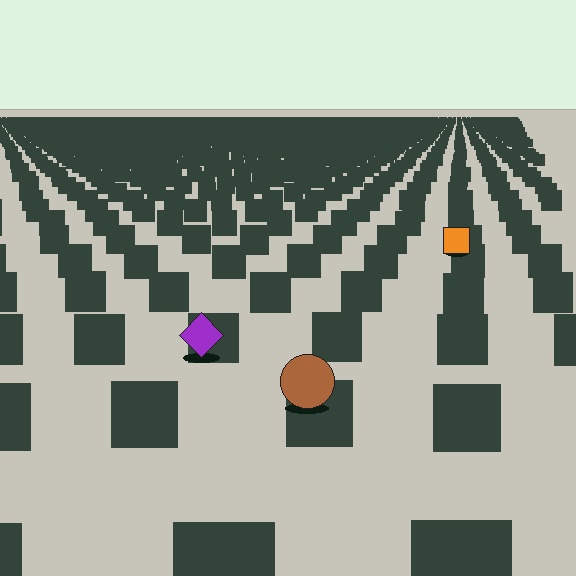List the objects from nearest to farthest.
From nearest to farthest: the brown circle, the purple diamond, the orange square.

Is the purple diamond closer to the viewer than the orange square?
Yes. The purple diamond is closer — you can tell from the texture gradient: the ground texture is coarser near it.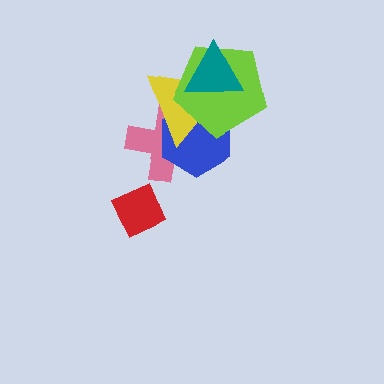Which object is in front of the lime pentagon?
The teal triangle is in front of the lime pentagon.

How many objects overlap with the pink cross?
3 objects overlap with the pink cross.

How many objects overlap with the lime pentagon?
4 objects overlap with the lime pentagon.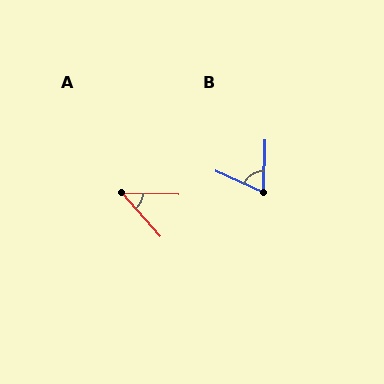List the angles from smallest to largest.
A (47°), B (67°).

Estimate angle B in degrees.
Approximately 67 degrees.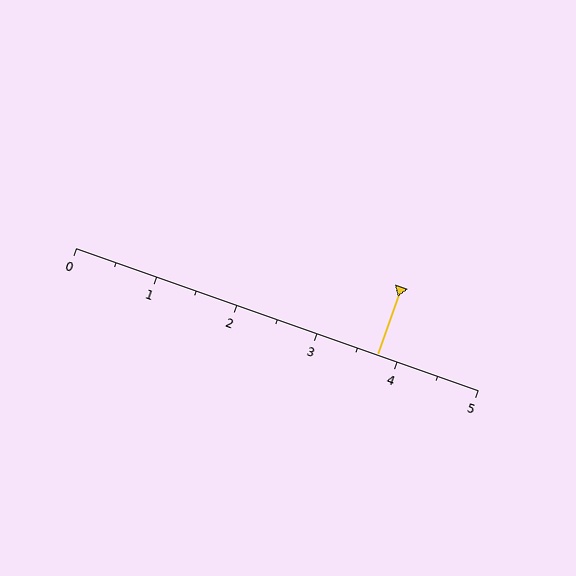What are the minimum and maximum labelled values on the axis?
The axis runs from 0 to 5.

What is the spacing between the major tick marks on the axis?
The major ticks are spaced 1 apart.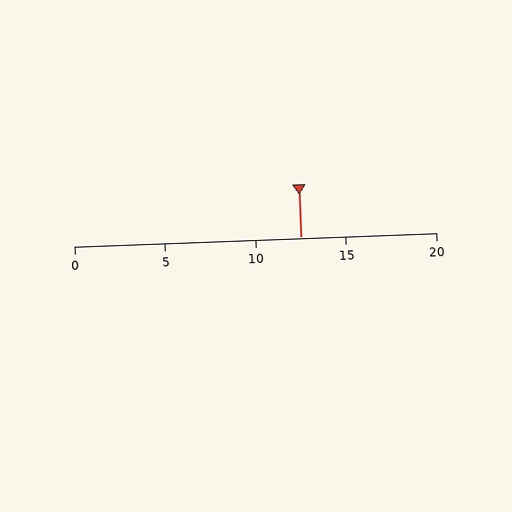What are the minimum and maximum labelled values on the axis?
The axis runs from 0 to 20.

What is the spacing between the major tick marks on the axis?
The major ticks are spaced 5 apart.